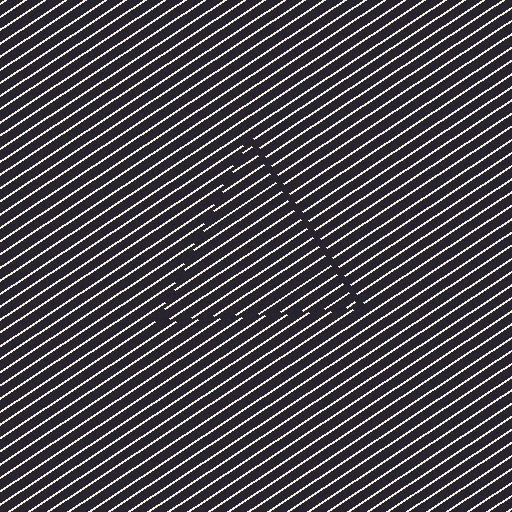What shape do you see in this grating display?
An illusory triangle. The interior of the shape contains the same grating, shifted by half a period — the contour is defined by the phase discontinuity where line-ends from the inner and outer gratings abut.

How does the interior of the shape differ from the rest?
The interior of the shape contains the same grating, shifted by half a period — the contour is defined by the phase discontinuity where line-ends from the inner and outer gratings abut.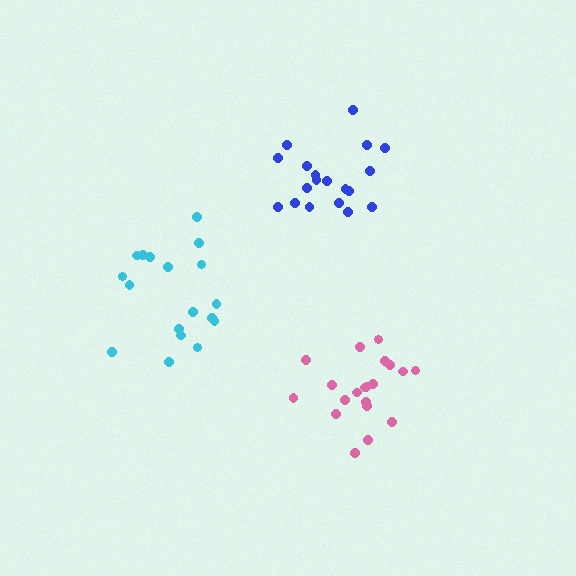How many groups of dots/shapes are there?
There are 3 groups.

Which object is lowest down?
The pink cluster is bottommost.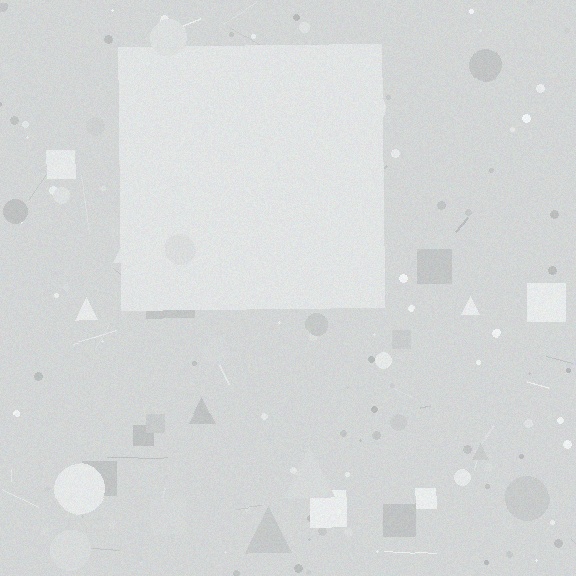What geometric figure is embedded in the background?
A square is embedded in the background.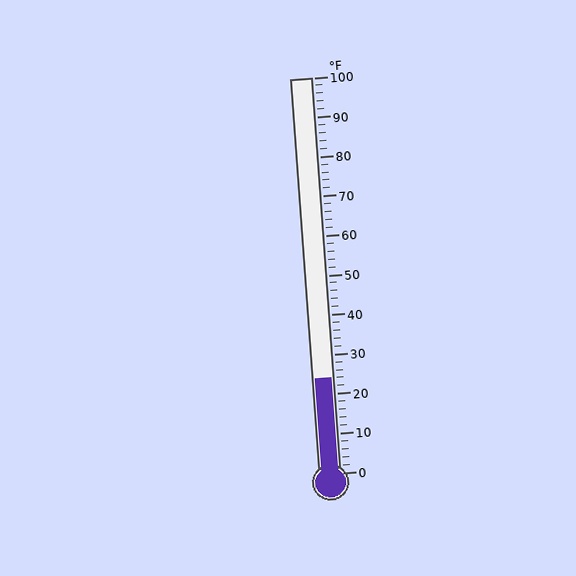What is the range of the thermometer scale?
The thermometer scale ranges from 0°F to 100°F.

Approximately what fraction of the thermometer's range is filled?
The thermometer is filled to approximately 25% of its range.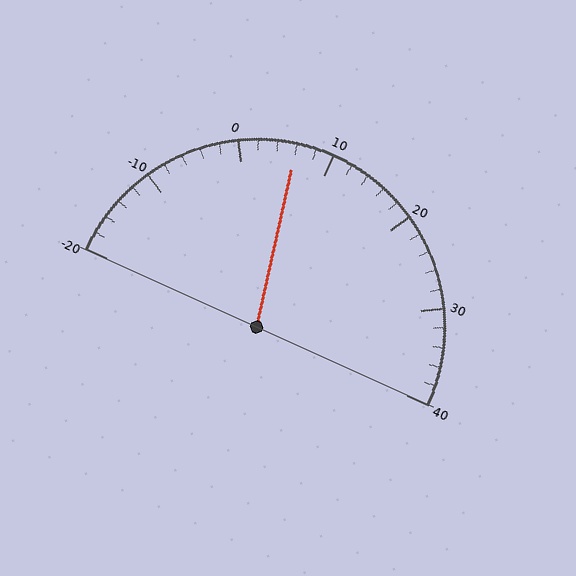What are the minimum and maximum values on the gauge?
The gauge ranges from -20 to 40.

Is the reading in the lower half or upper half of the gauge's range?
The reading is in the lower half of the range (-20 to 40).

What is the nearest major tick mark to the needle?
The nearest major tick mark is 10.